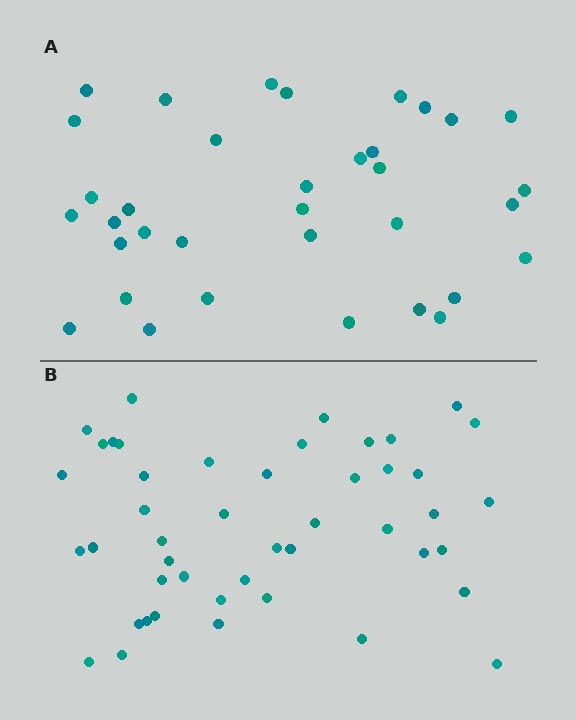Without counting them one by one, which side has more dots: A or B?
Region B (the bottom region) has more dots.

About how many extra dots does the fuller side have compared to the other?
Region B has roughly 12 or so more dots than region A.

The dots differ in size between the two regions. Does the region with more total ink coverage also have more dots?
No. Region A has more total ink coverage because its dots are larger, but region B actually contains more individual dots. Total area can be misleading — the number of items is what matters here.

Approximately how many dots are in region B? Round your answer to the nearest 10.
About 50 dots. (The exact count is 46, which rounds to 50.)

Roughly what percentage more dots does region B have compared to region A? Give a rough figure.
About 30% more.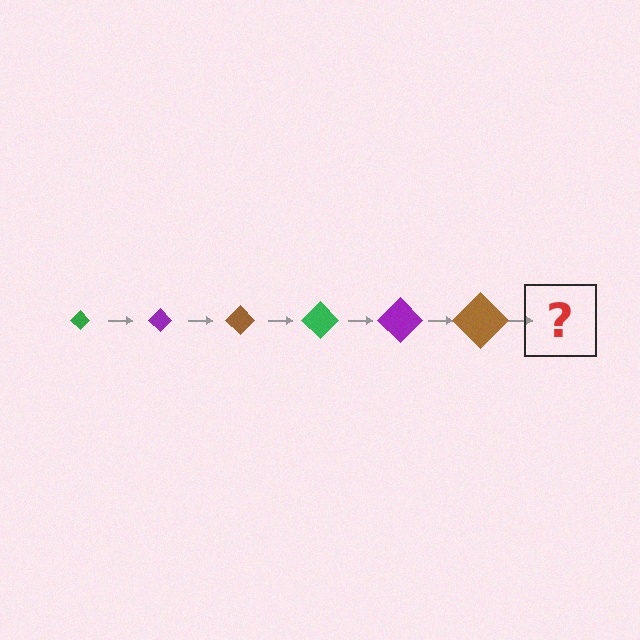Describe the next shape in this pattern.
It should be a green diamond, larger than the previous one.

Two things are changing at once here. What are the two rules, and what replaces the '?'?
The two rules are that the diamond grows larger each step and the color cycles through green, purple, and brown. The '?' should be a green diamond, larger than the previous one.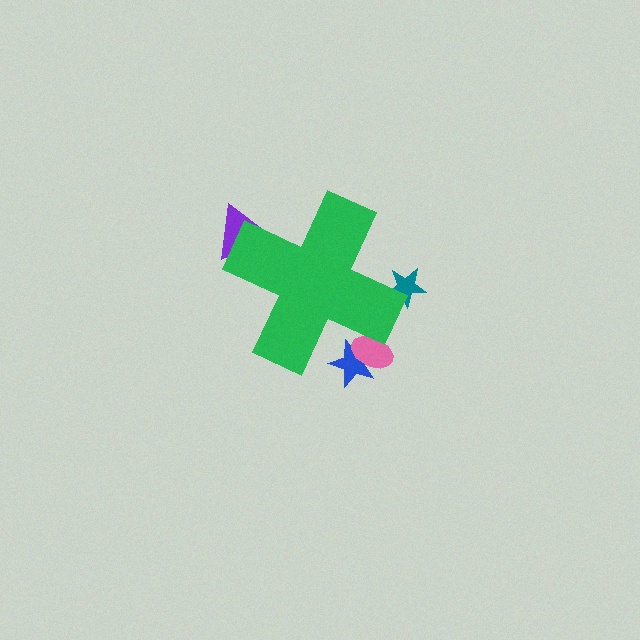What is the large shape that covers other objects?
A green cross.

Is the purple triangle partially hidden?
Yes, the purple triangle is partially hidden behind the green cross.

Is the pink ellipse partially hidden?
Yes, the pink ellipse is partially hidden behind the green cross.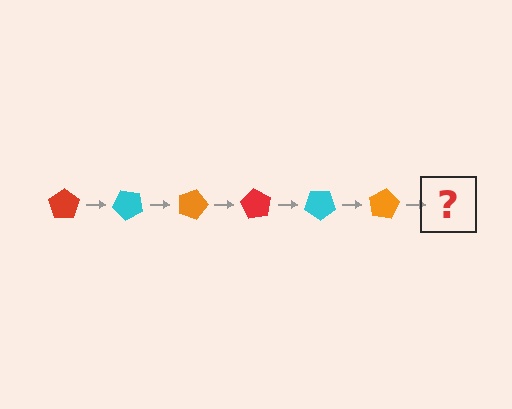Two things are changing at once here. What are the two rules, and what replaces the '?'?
The two rules are that it rotates 45 degrees each step and the color cycles through red, cyan, and orange. The '?' should be a red pentagon, rotated 270 degrees from the start.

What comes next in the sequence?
The next element should be a red pentagon, rotated 270 degrees from the start.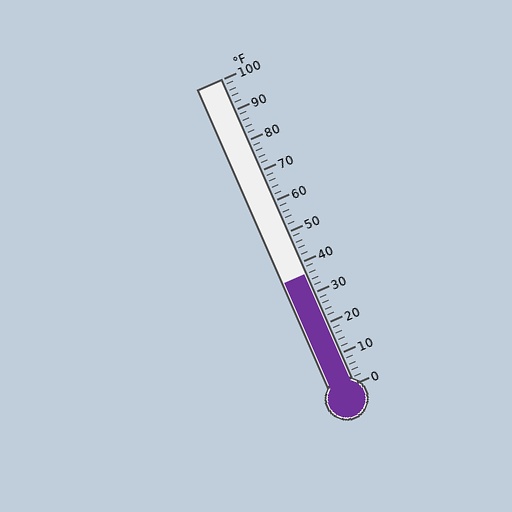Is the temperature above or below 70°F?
The temperature is below 70°F.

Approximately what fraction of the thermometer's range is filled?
The thermometer is filled to approximately 35% of its range.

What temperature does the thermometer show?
The thermometer shows approximately 36°F.